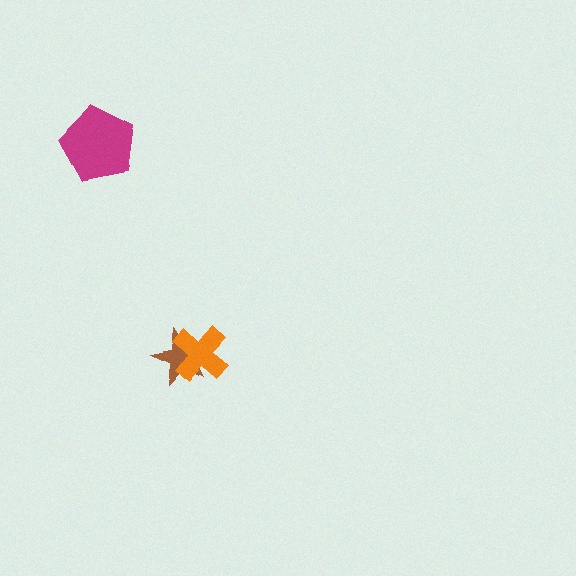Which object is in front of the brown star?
The orange cross is in front of the brown star.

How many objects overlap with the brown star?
1 object overlaps with the brown star.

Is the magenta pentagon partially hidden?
No, no other shape covers it.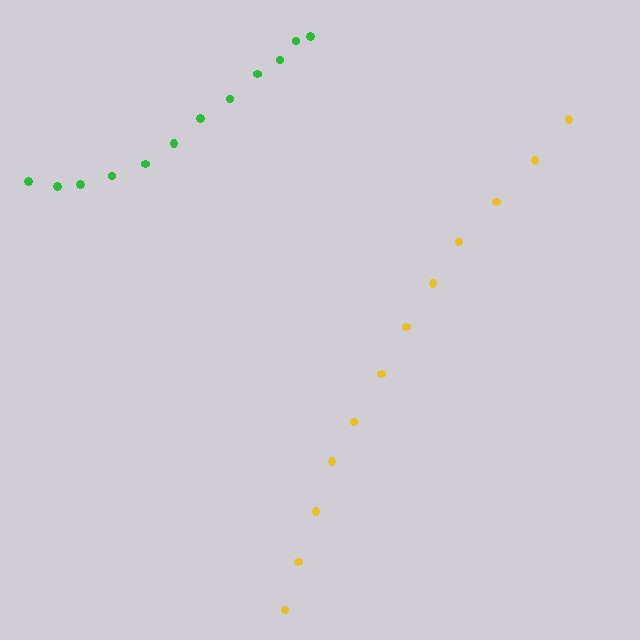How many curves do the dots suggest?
There are 2 distinct paths.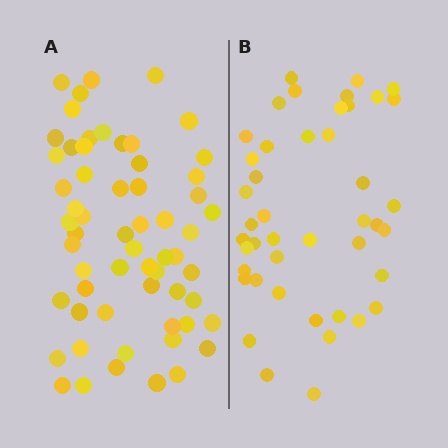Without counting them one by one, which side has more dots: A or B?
Region A (the left region) has more dots.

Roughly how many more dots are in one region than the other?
Region A has approximately 15 more dots than region B.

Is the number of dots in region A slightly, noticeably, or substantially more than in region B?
Region A has noticeably more, but not dramatically so. The ratio is roughly 1.4 to 1.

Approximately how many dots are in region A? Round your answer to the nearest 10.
About 60 dots.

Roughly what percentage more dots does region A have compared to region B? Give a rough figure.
About 35% more.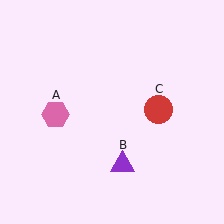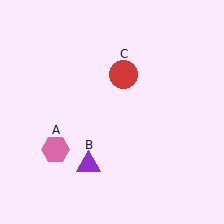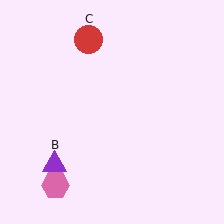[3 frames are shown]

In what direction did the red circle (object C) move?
The red circle (object C) moved up and to the left.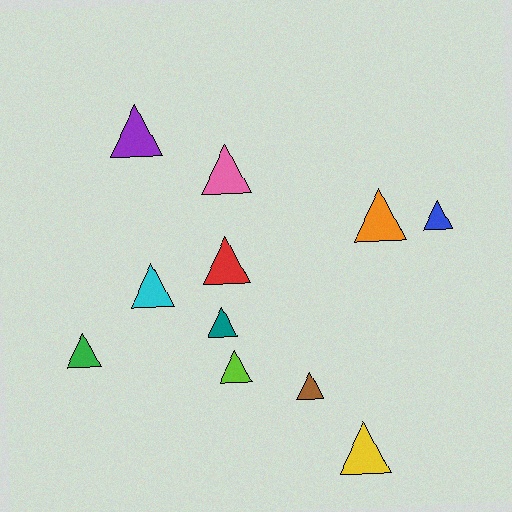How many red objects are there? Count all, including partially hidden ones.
There is 1 red object.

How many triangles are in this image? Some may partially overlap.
There are 11 triangles.